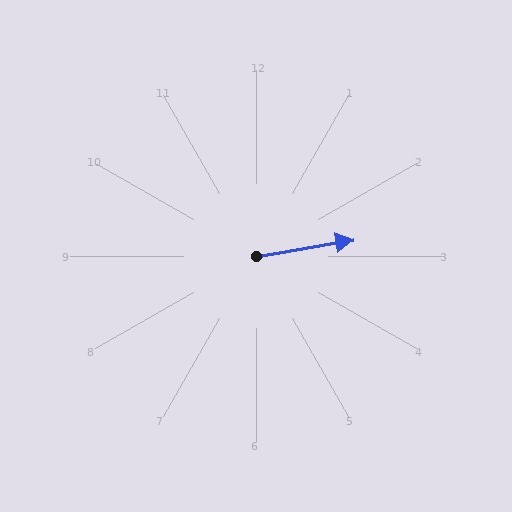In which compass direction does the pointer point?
East.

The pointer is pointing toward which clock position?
Roughly 3 o'clock.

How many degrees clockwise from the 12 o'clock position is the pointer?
Approximately 80 degrees.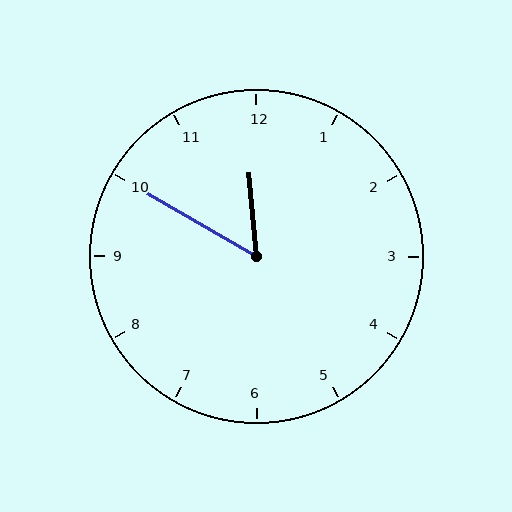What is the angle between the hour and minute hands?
Approximately 55 degrees.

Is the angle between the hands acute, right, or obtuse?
It is acute.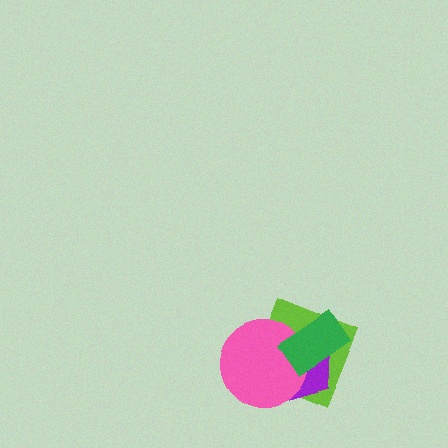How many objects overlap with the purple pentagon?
3 objects overlap with the purple pentagon.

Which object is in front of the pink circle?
The green rectangle is in front of the pink circle.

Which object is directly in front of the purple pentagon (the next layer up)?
The pink circle is directly in front of the purple pentagon.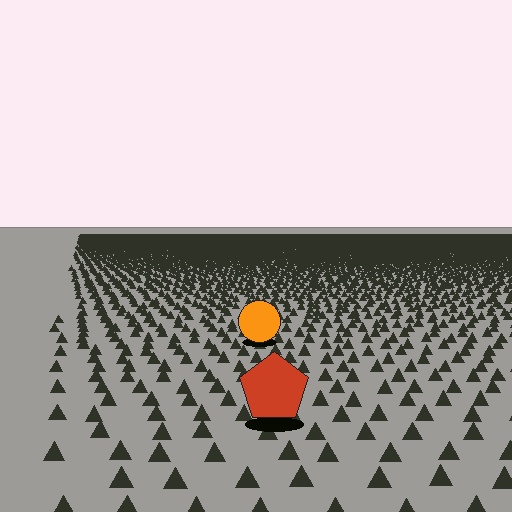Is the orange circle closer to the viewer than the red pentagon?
No. The red pentagon is closer — you can tell from the texture gradient: the ground texture is coarser near it.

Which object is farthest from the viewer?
The orange circle is farthest from the viewer. It appears smaller and the ground texture around it is denser.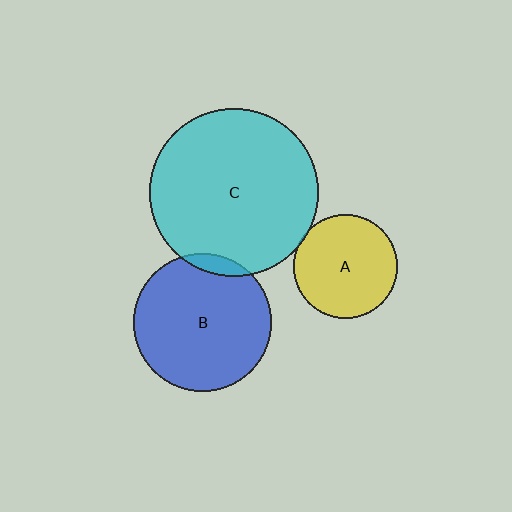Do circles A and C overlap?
Yes.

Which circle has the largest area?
Circle C (cyan).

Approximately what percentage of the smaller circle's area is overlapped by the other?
Approximately 5%.